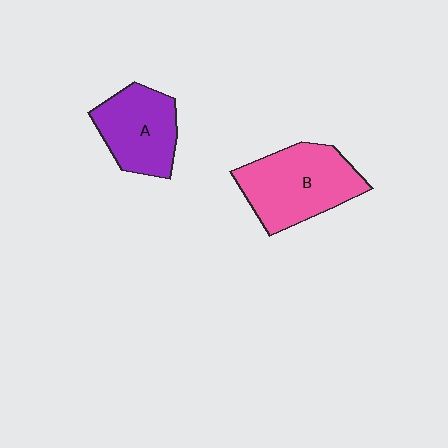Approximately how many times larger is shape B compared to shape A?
Approximately 1.3 times.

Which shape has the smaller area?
Shape A (purple).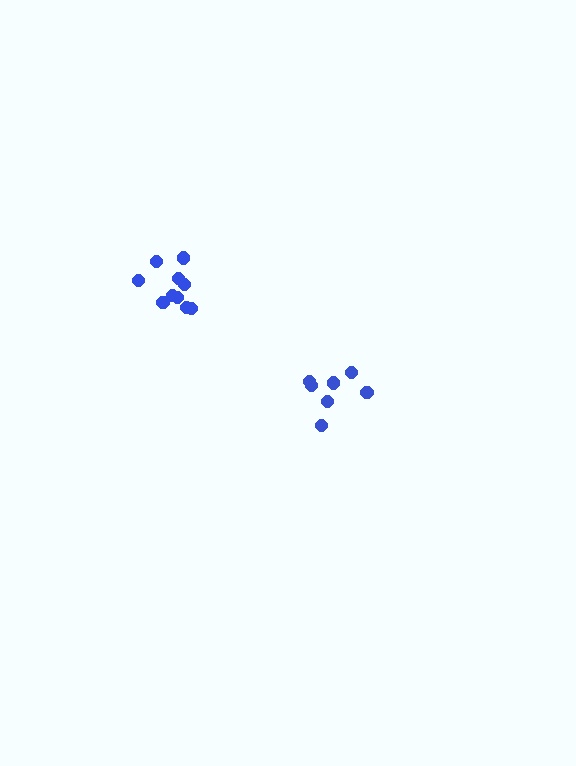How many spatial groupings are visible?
There are 2 spatial groupings.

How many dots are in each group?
Group 1: 10 dots, Group 2: 7 dots (17 total).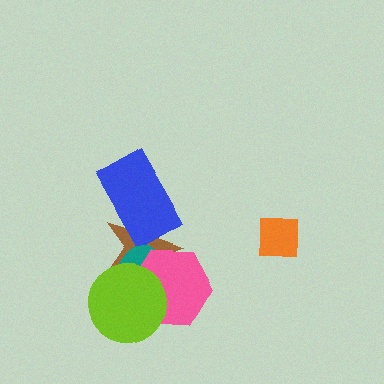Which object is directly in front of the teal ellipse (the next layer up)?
The pink hexagon is directly in front of the teal ellipse.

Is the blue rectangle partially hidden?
No, no other shape covers it.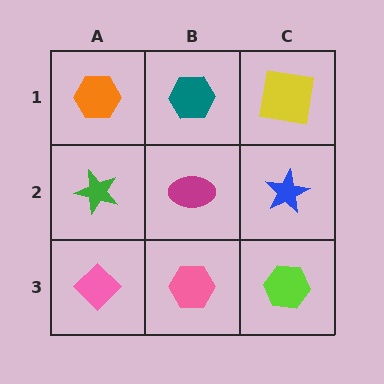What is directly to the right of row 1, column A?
A teal hexagon.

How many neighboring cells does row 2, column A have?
3.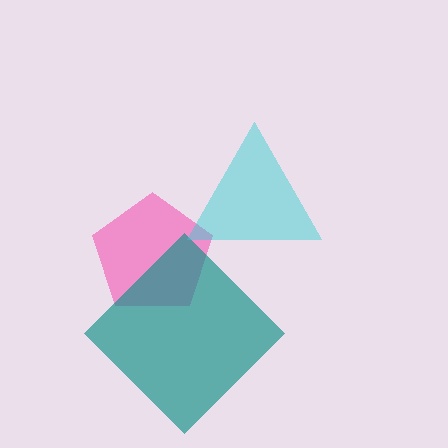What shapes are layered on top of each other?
The layered shapes are: a pink pentagon, a teal diamond, a cyan triangle.